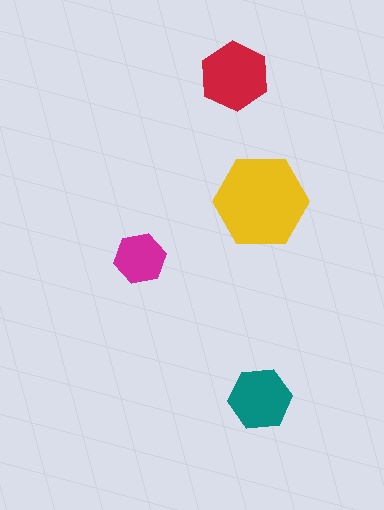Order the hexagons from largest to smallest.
the yellow one, the red one, the teal one, the magenta one.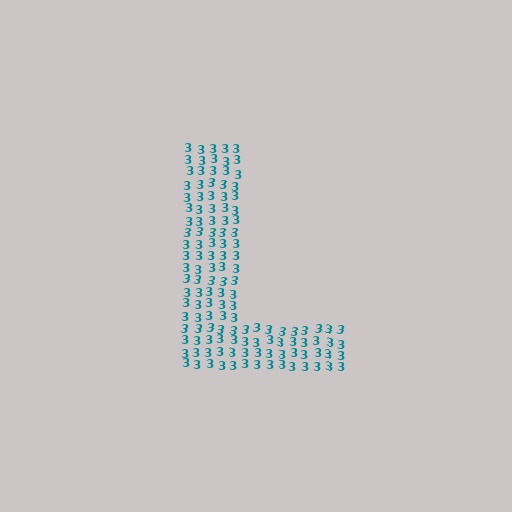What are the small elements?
The small elements are digit 3's.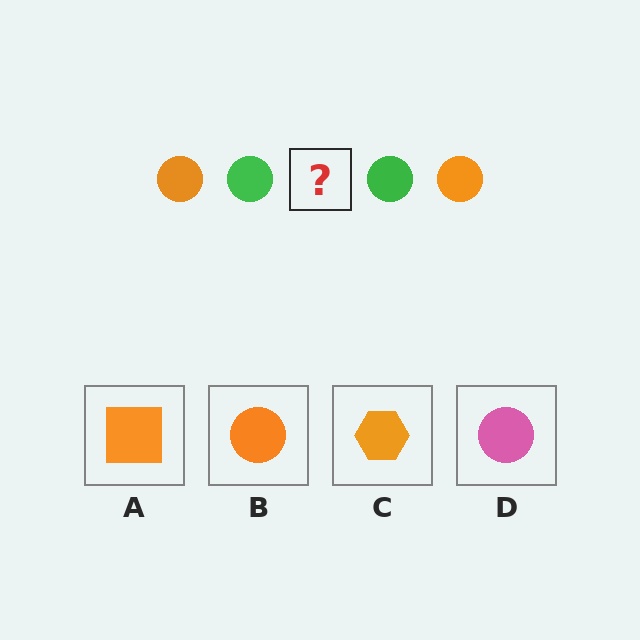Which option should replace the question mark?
Option B.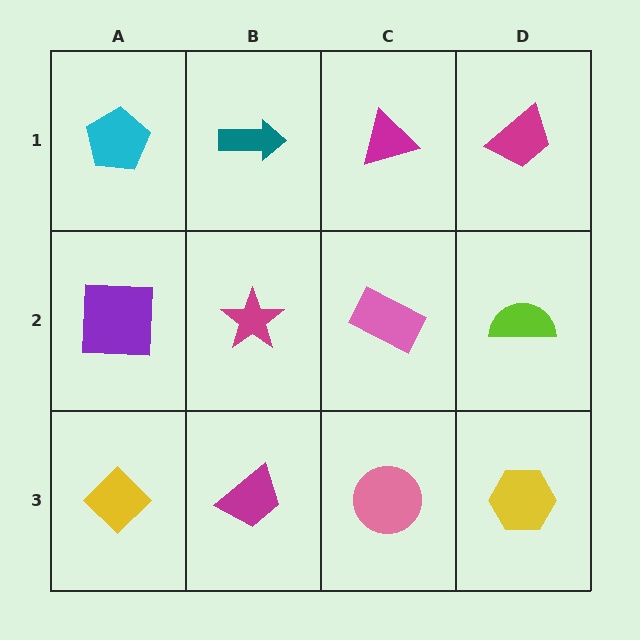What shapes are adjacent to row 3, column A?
A purple square (row 2, column A), a magenta trapezoid (row 3, column B).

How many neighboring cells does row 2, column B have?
4.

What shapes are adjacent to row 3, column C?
A pink rectangle (row 2, column C), a magenta trapezoid (row 3, column B), a yellow hexagon (row 3, column D).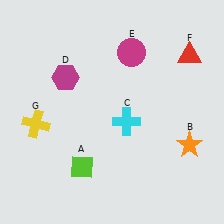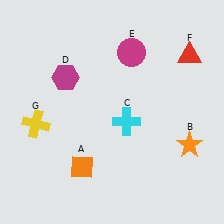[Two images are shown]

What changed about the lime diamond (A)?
In Image 1, A is lime. In Image 2, it changed to orange.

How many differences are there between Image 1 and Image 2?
There is 1 difference between the two images.